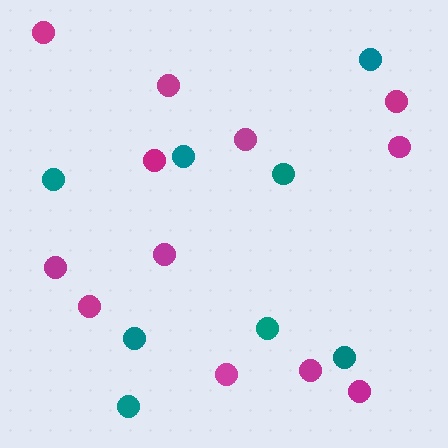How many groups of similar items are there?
There are 2 groups: one group of teal circles (8) and one group of magenta circles (12).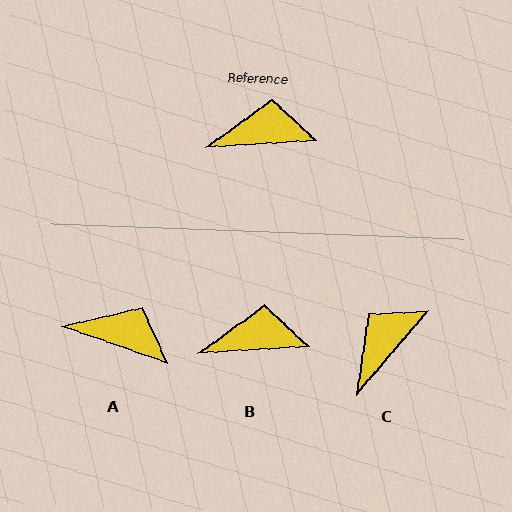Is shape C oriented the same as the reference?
No, it is off by about 46 degrees.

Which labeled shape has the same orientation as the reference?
B.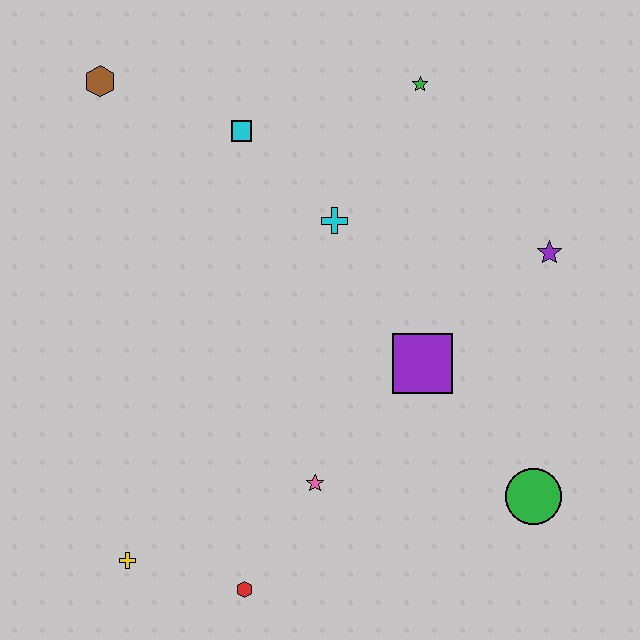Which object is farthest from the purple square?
The brown hexagon is farthest from the purple square.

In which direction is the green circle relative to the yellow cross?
The green circle is to the right of the yellow cross.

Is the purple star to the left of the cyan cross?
No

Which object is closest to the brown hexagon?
The cyan square is closest to the brown hexagon.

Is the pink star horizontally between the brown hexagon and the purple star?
Yes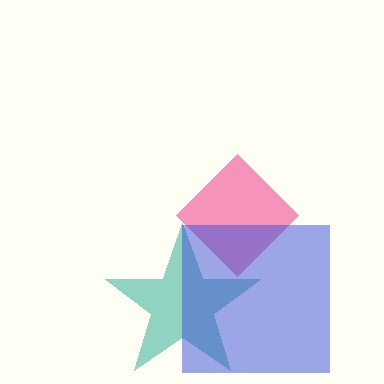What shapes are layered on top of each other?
The layered shapes are: a teal star, a pink diamond, a blue square.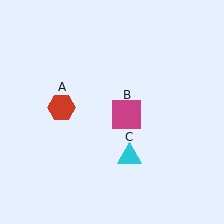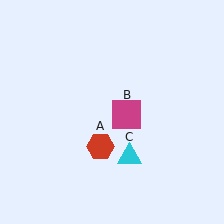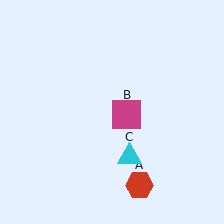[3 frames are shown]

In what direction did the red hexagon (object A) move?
The red hexagon (object A) moved down and to the right.